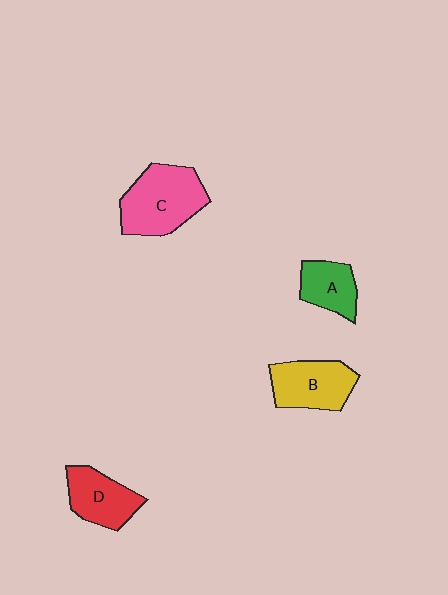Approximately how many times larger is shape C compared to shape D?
Approximately 1.5 times.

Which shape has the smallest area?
Shape A (green).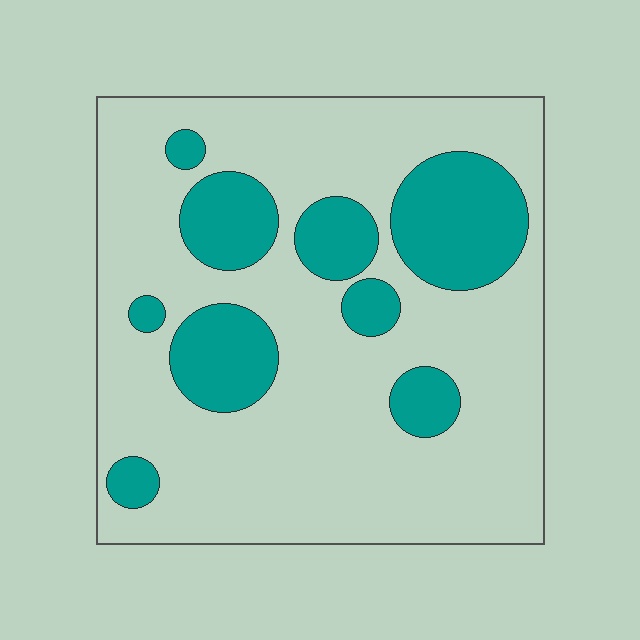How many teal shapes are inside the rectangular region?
9.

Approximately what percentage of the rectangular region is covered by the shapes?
Approximately 25%.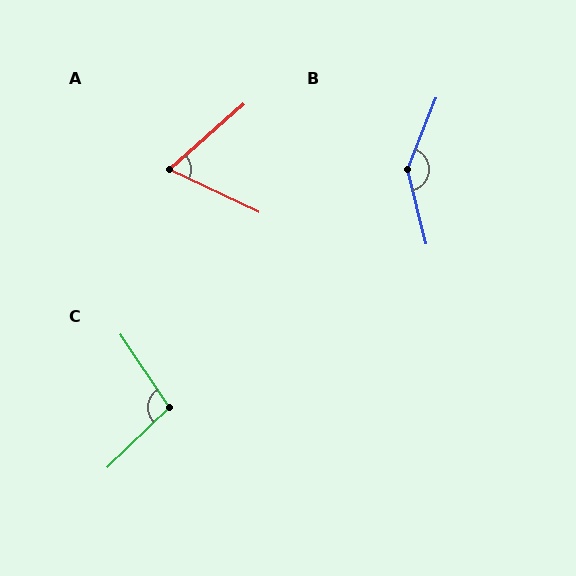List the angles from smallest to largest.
A (67°), C (100°), B (144°).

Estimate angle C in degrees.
Approximately 100 degrees.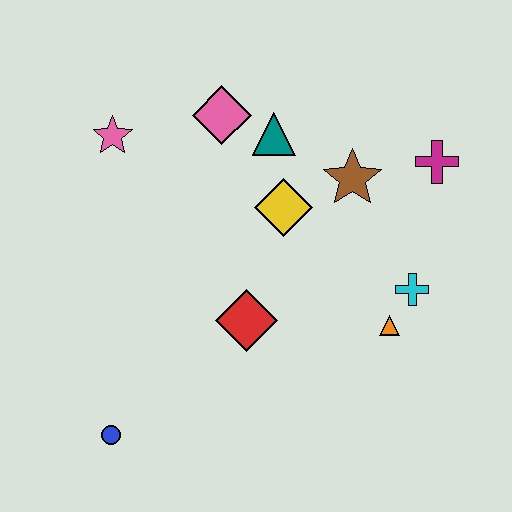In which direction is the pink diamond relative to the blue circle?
The pink diamond is above the blue circle.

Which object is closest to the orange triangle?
The cyan cross is closest to the orange triangle.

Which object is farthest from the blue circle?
The magenta cross is farthest from the blue circle.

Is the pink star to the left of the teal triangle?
Yes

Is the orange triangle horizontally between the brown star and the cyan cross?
Yes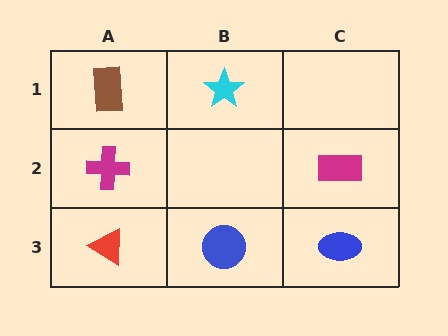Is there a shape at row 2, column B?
No, that cell is empty.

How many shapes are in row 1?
2 shapes.